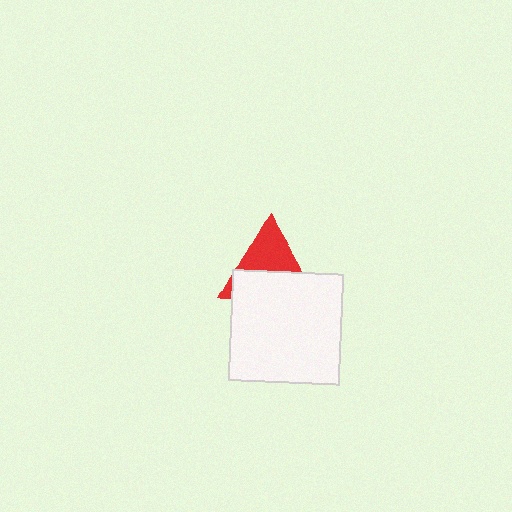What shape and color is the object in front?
The object in front is a white square.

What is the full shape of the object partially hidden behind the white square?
The partially hidden object is a red triangle.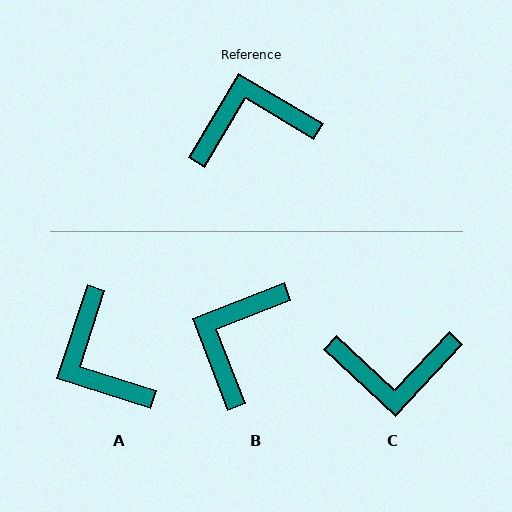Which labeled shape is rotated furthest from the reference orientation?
C, about 168 degrees away.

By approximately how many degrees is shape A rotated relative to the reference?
Approximately 103 degrees counter-clockwise.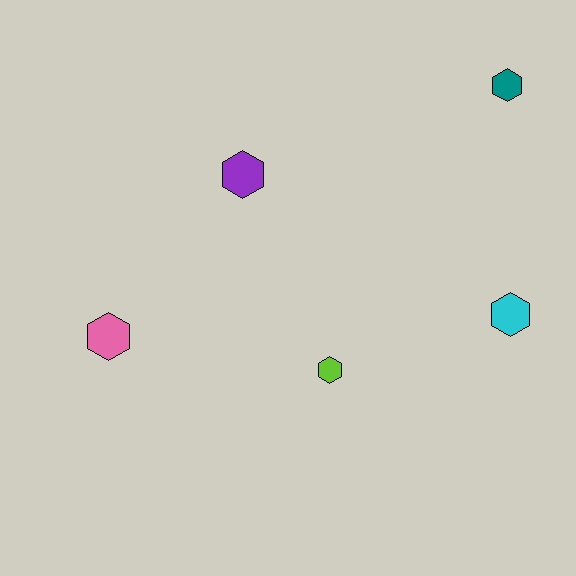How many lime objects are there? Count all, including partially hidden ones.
There is 1 lime object.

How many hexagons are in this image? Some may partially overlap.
There are 5 hexagons.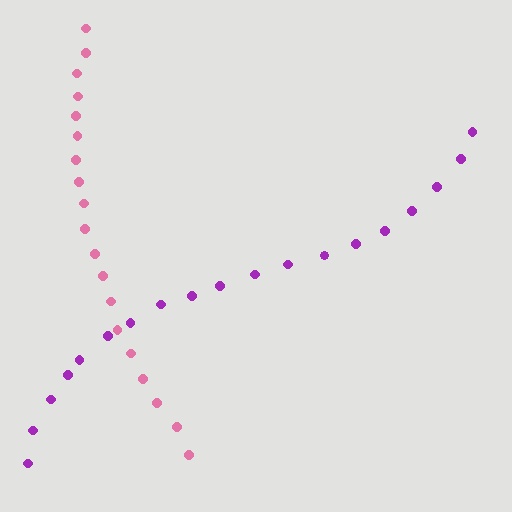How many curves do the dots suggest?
There are 2 distinct paths.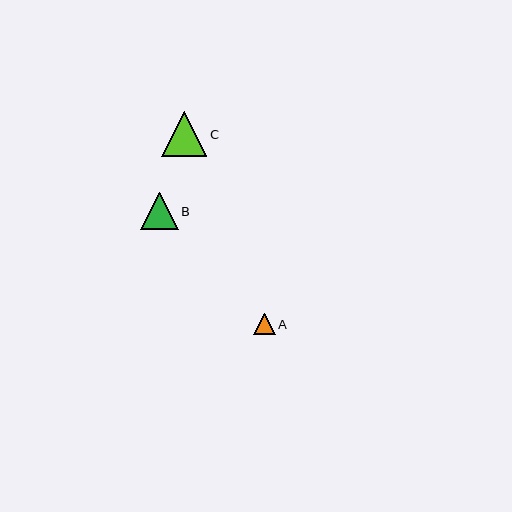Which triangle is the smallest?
Triangle A is the smallest with a size of approximately 21 pixels.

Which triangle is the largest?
Triangle C is the largest with a size of approximately 45 pixels.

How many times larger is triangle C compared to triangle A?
Triangle C is approximately 2.1 times the size of triangle A.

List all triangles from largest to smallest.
From largest to smallest: C, B, A.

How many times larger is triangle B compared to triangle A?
Triangle B is approximately 1.8 times the size of triangle A.